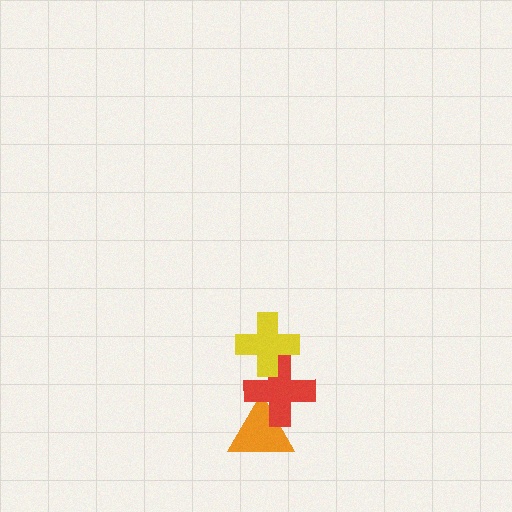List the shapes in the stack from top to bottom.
From top to bottom: the yellow cross, the red cross, the orange triangle.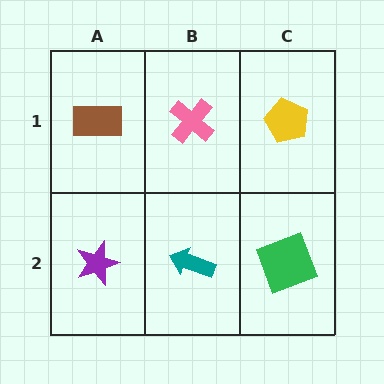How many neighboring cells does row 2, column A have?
2.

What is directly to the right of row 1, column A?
A pink cross.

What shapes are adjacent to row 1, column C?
A green square (row 2, column C), a pink cross (row 1, column B).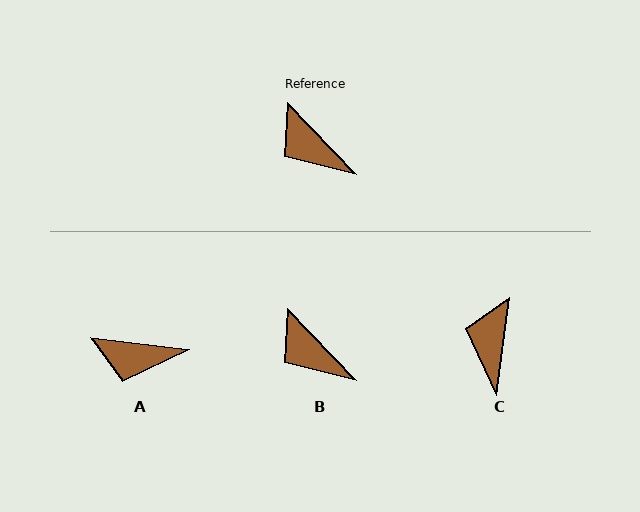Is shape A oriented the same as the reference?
No, it is off by about 39 degrees.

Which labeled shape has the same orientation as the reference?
B.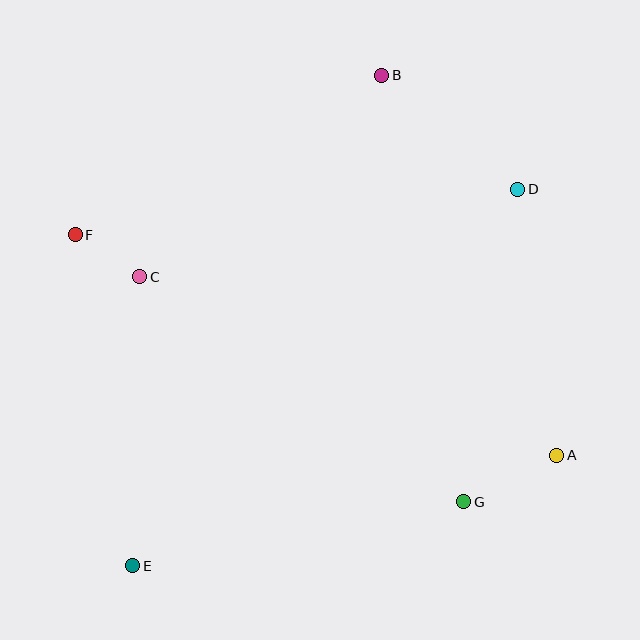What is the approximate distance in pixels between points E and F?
The distance between E and F is approximately 336 pixels.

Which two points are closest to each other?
Points C and F are closest to each other.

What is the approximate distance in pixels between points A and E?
The distance between A and E is approximately 438 pixels.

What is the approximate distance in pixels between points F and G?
The distance between F and G is approximately 471 pixels.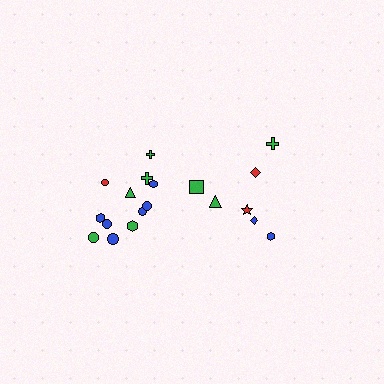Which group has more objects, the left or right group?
The left group.